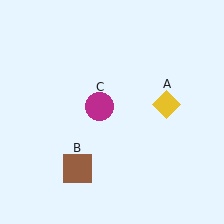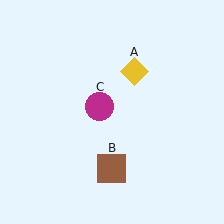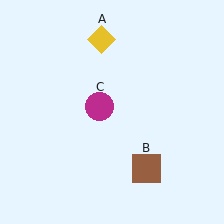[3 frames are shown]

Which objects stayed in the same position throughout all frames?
Magenta circle (object C) remained stationary.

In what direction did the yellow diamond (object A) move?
The yellow diamond (object A) moved up and to the left.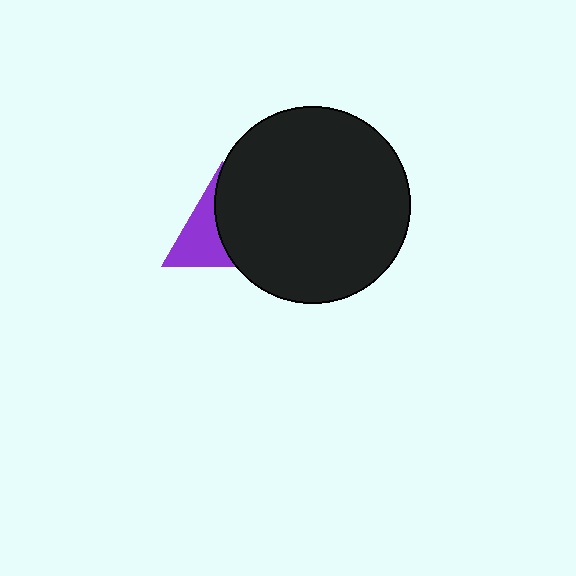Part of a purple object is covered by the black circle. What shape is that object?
It is a triangle.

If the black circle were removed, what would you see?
You would see the complete purple triangle.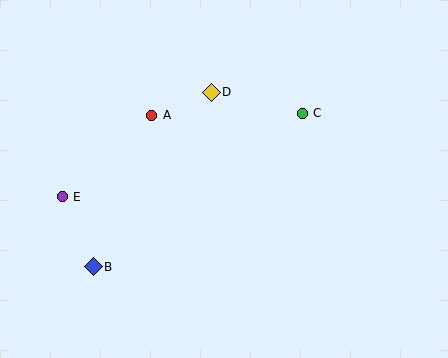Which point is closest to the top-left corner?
Point A is closest to the top-left corner.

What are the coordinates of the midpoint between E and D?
The midpoint between E and D is at (137, 145).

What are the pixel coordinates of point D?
Point D is at (211, 92).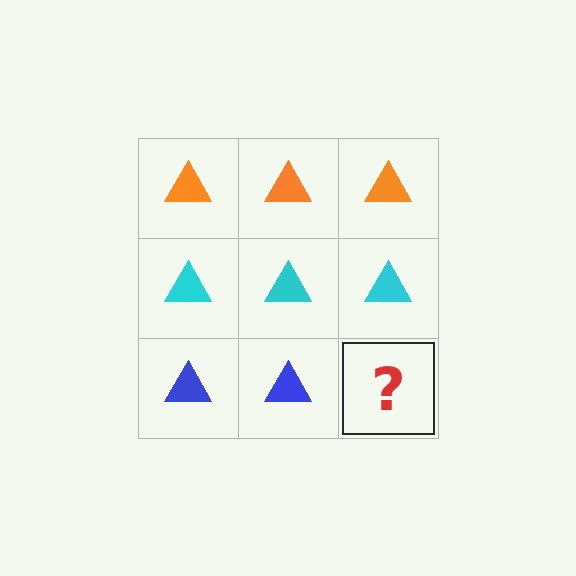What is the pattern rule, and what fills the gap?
The rule is that each row has a consistent color. The gap should be filled with a blue triangle.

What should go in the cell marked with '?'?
The missing cell should contain a blue triangle.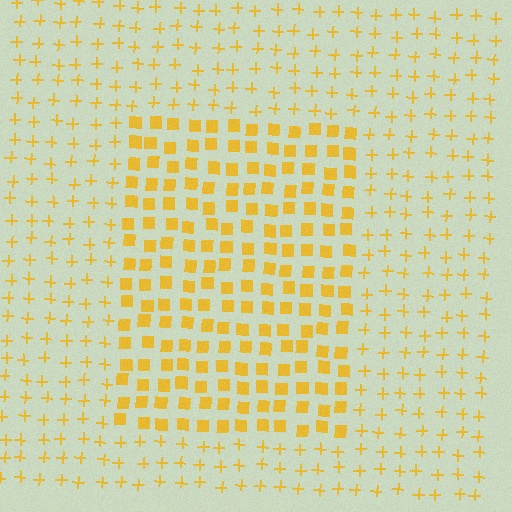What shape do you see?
I see a rectangle.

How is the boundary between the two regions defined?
The boundary is defined by a change in element shape: squares inside vs. plus signs outside. All elements share the same color and spacing.